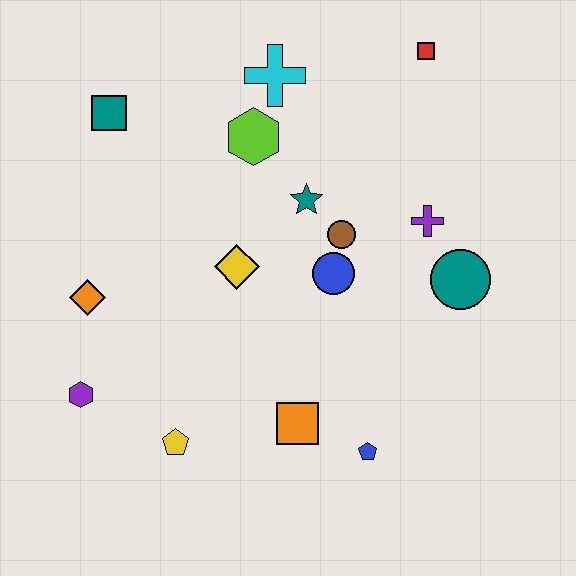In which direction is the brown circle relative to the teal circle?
The brown circle is to the left of the teal circle.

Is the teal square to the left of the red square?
Yes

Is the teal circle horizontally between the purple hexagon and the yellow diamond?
No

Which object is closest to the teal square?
The lime hexagon is closest to the teal square.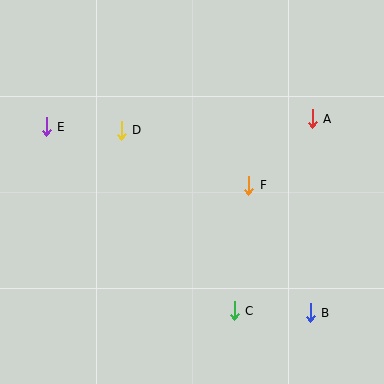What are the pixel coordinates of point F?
Point F is at (249, 185).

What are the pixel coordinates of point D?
Point D is at (121, 130).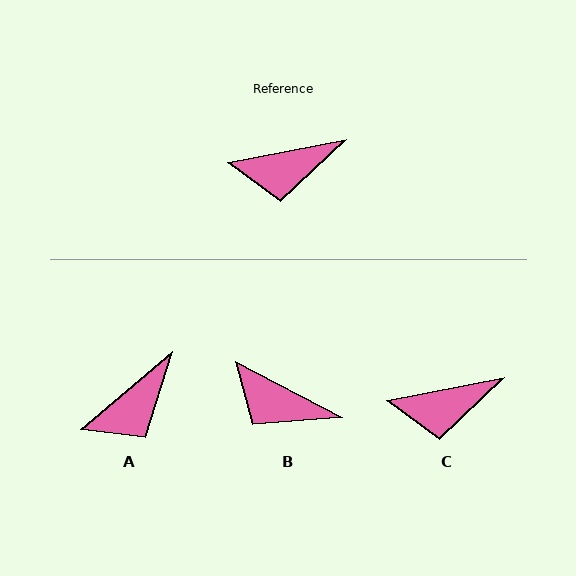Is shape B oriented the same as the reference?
No, it is off by about 39 degrees.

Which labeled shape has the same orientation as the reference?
C.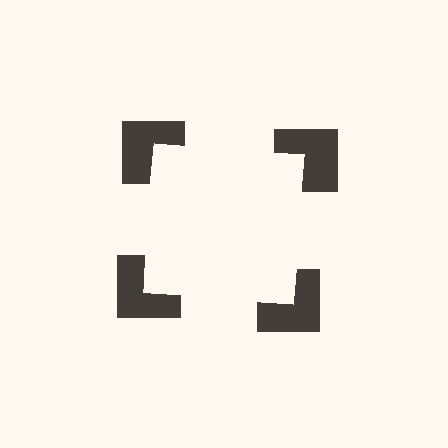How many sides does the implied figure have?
4 sides.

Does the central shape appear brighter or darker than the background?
It typically appears slightly brighter than the background, even though no actual brightness change is drawn.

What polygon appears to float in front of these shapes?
An illusory square — its edges are inferred from the aligned wedge cuts in the notched squares, not physically drawn.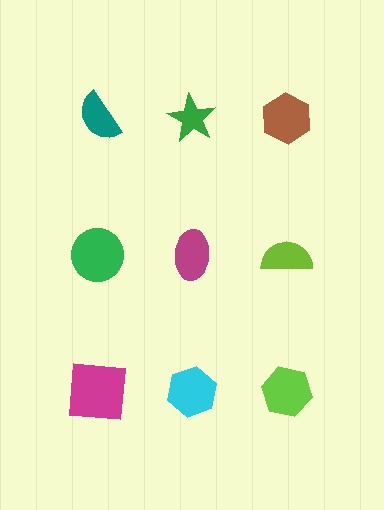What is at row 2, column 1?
A green circle.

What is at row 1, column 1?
A teal semicircle.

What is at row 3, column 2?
A cyan hexagon.